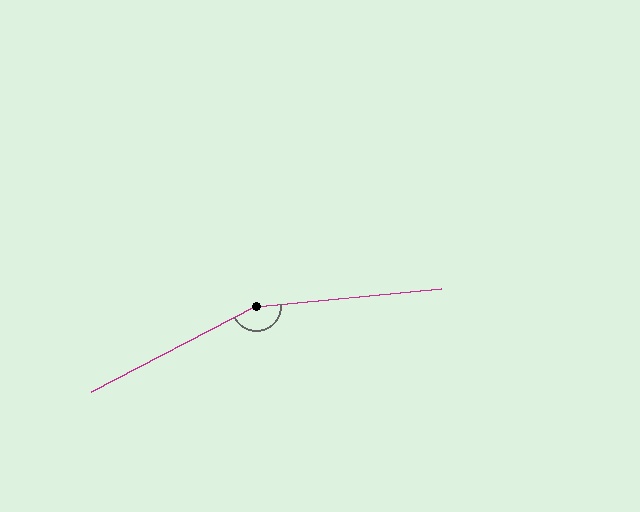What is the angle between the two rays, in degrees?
Approximately 158 degrees.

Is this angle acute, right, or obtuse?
It is obtuse.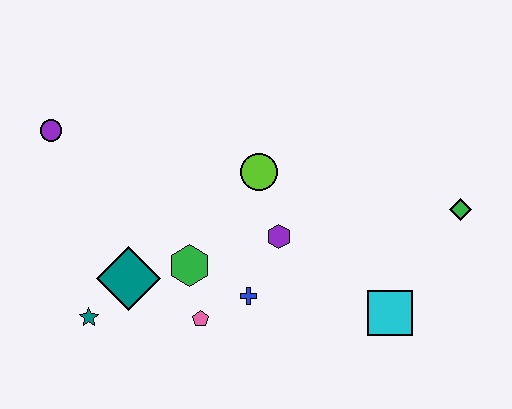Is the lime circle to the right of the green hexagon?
Yes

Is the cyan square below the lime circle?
Yes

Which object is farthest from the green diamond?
The purple circle is farthest from the green diamond.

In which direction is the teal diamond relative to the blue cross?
The teal diamond is to the left of the blue cross.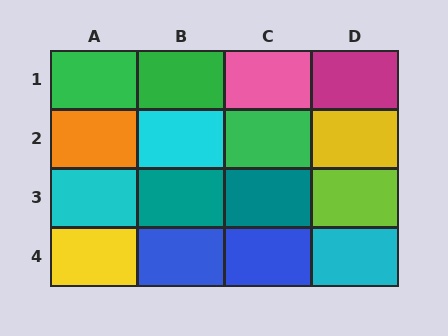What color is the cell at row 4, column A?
Yellow.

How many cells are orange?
1 cell is orange.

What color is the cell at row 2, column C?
Green.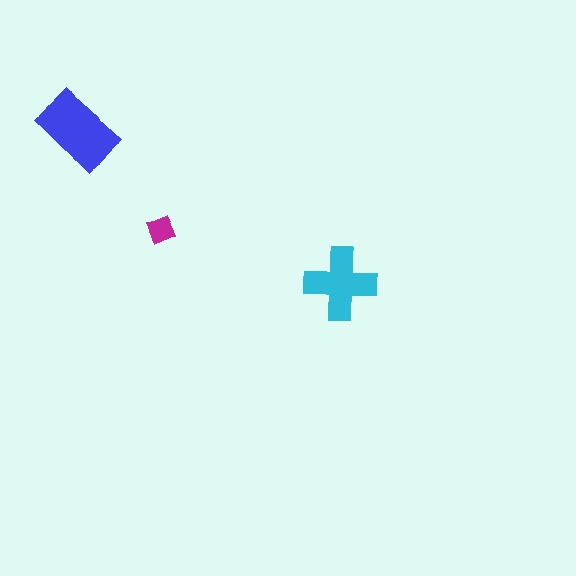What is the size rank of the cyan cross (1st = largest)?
2nd.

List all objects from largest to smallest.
The blue rectangle, the cyan cross, the magenta diamond.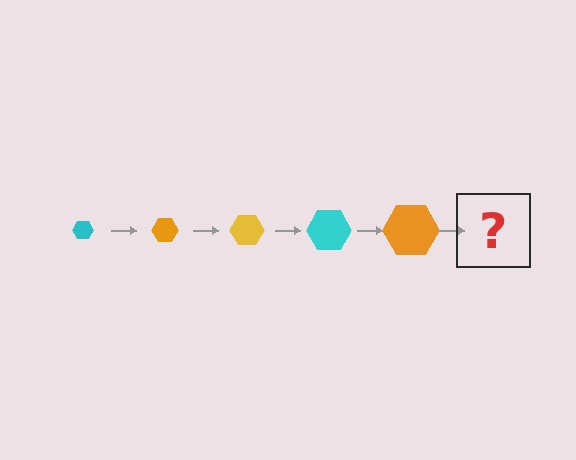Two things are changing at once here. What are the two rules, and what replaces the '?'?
The two rules are that the hexagon grows larger each step and the color cycles through cyan, orange, and yellow. The '?' should be a yellow hexagon, larger than the previous one.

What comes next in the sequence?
The next element should be a yellow hexagon, larger than the previous one.